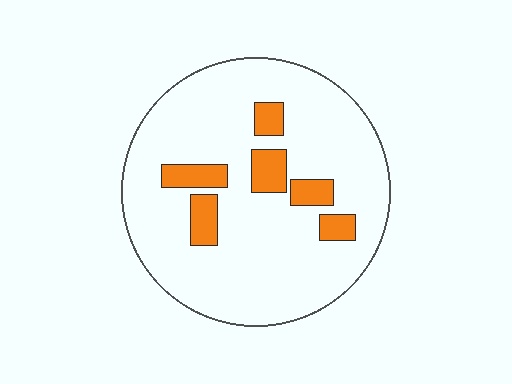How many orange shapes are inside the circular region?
6.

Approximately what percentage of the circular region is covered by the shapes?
Approximately 15%.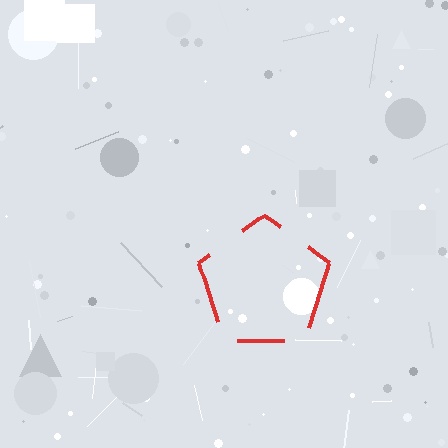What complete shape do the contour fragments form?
The contour fragments form a pentagon.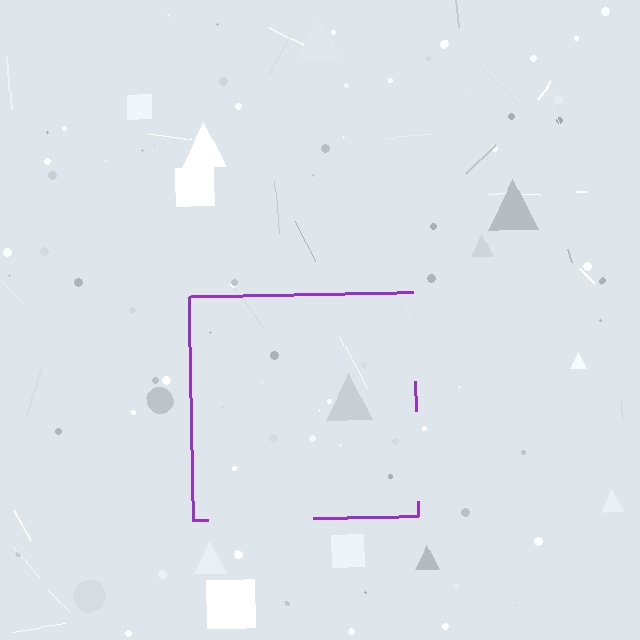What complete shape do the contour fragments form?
The contour fragments form a square.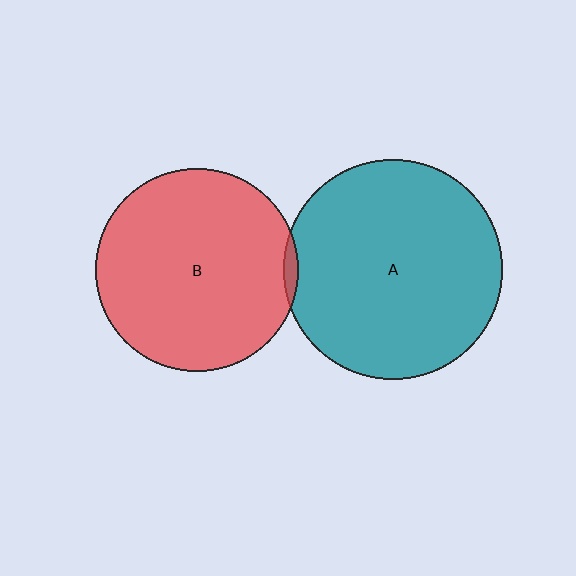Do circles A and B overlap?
Yes.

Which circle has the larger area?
Circle A (teal).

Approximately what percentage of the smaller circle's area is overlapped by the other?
Approximately 5%.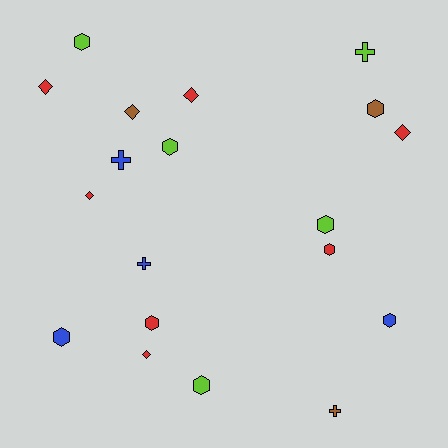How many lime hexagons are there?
There are 4 lime hexagons.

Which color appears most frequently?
Red, with 7 objects.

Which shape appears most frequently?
Hexagon, with 9 objects.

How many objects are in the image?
There are 19 objects.